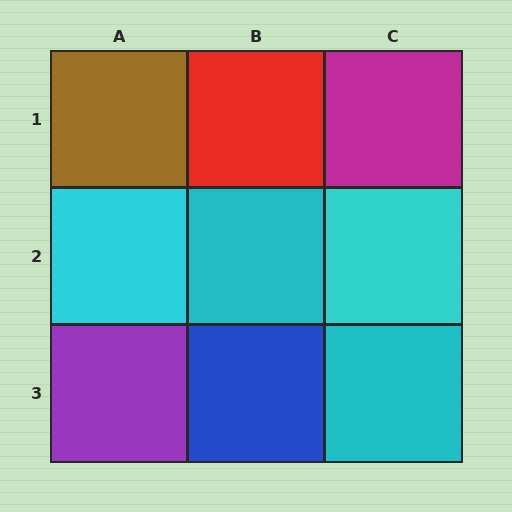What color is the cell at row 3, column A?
Purple.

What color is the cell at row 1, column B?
Red.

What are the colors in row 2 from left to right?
Cyan, cyan, cyan.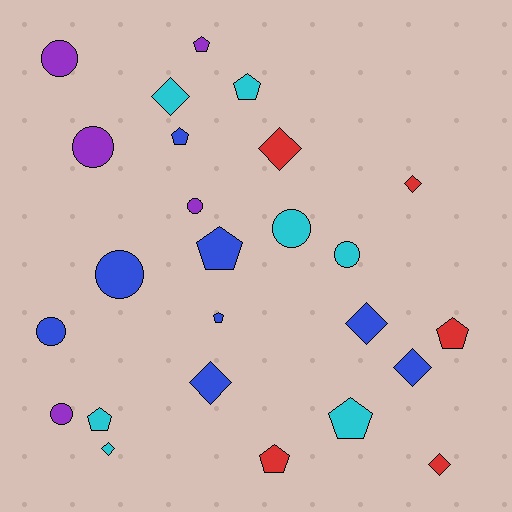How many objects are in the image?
There are 25 objects.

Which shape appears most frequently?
Pentagon, with 9 objects.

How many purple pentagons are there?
There is 1 purple pentagon.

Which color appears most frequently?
Blue, with 8 objects.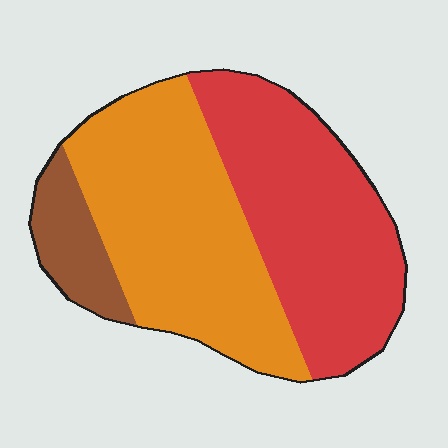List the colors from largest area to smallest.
From largest to smallest: orange, red, brown.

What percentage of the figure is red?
Red takes up about two fifths (2/5) of the figure.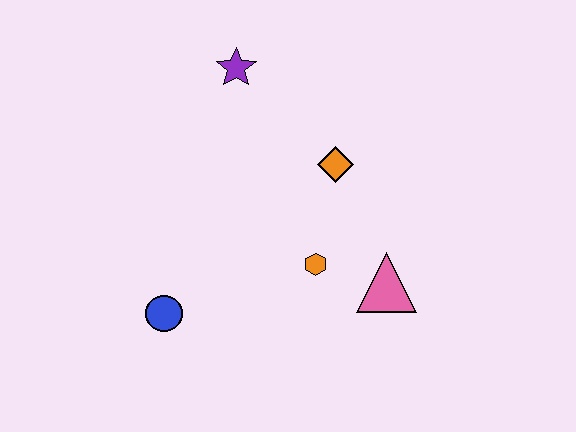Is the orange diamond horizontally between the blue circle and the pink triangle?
Yes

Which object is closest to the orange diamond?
The orange hexagon is closest to the orange diamond.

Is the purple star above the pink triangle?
Yes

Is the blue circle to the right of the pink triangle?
No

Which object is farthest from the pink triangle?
The purple star is farthest from the pink triangle.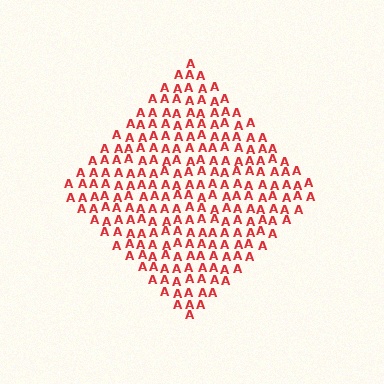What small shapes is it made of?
It is made of small letter A's.